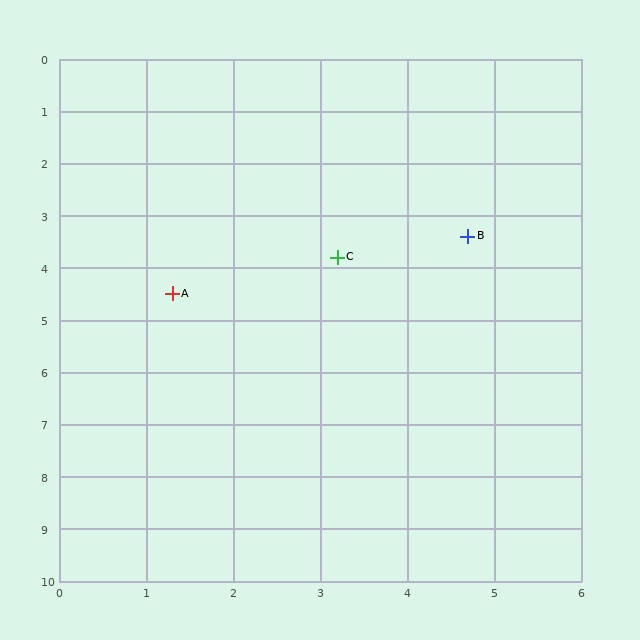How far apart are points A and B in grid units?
Points A and B are about 3.6 grid units apart.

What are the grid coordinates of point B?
Point B is at approximately (4.7, 3.4).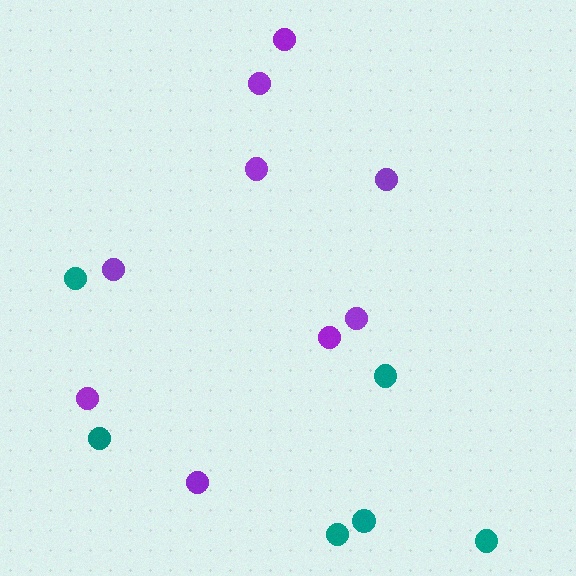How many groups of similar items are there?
There are 2 groups: one group of teal circles (6) and one group of purple circles (9).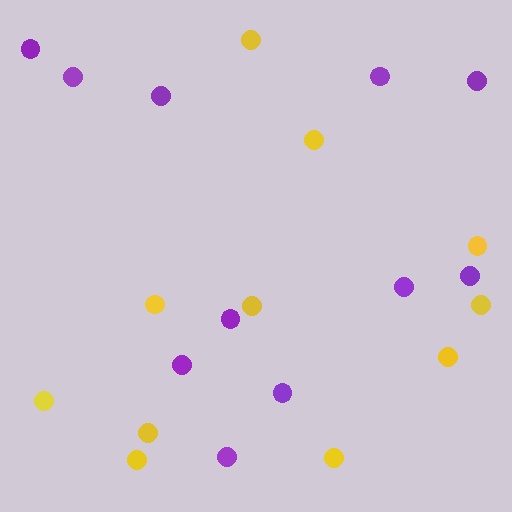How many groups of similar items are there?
There are 2 groups: one group of yellow circles (11) and one group of purple circles (11).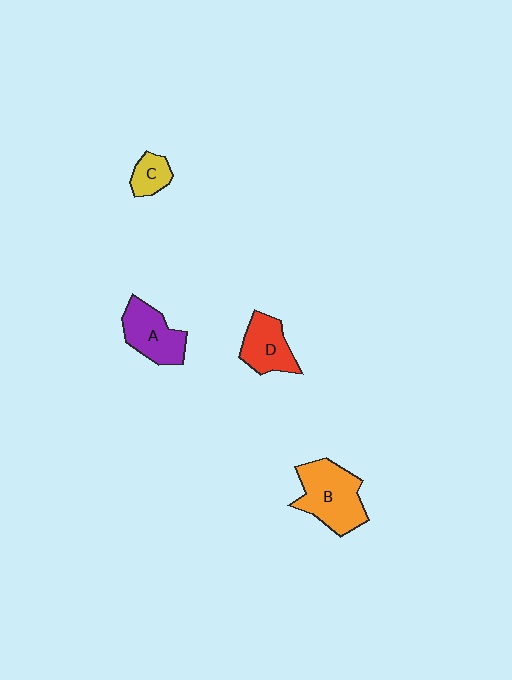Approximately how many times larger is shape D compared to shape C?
Approximately 1.8 times.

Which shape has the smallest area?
Shape C (yellow).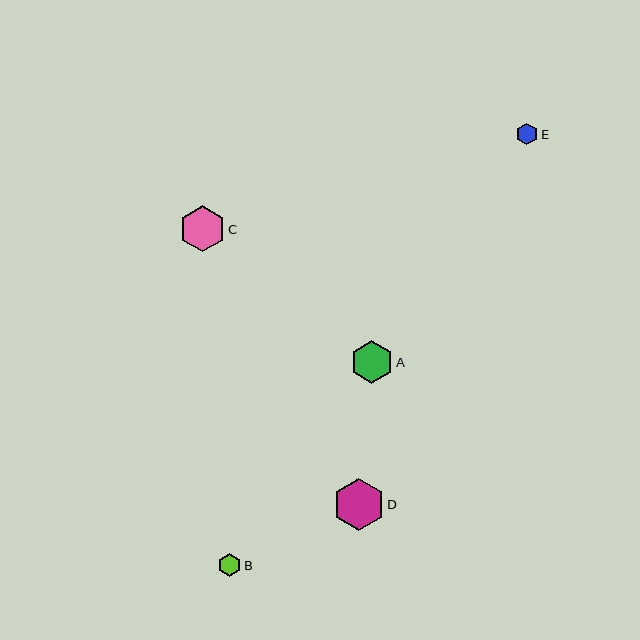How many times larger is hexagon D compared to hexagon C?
Hexagon D is approximately 1.1 times the size of hexagon C.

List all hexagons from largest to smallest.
From largest to smallest: D, C, A, B, E.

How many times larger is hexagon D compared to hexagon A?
Hexagon D is approximately 1.2 times the size of hexagon A.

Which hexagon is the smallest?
Hexagon E is the smallest with a size of approximately 22 pixels.